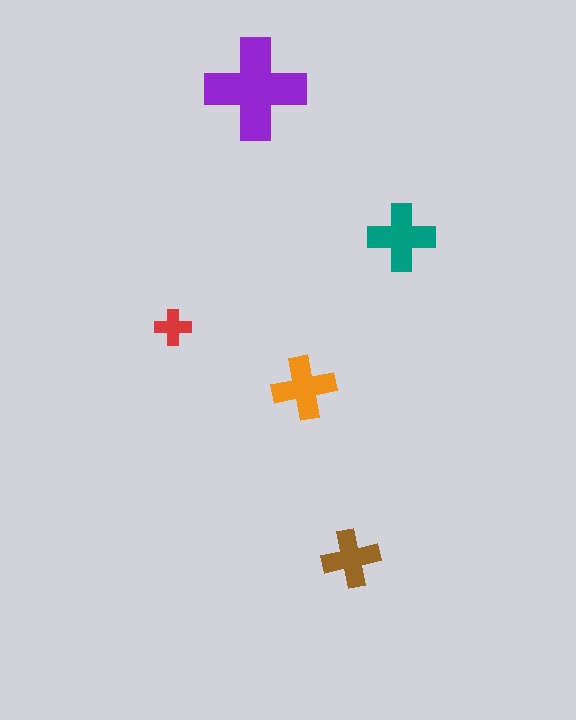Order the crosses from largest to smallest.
the purple one, the teal one, the orange one, the brown one, the red one.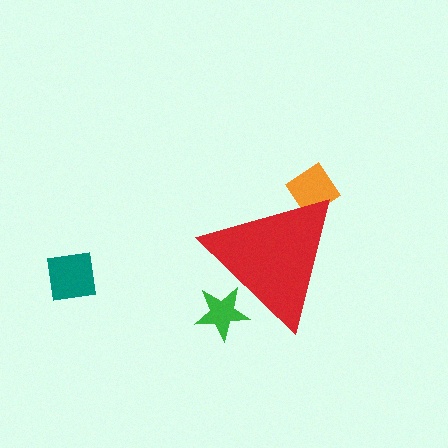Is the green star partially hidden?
Yes, the green star is partially hidden behind the red triangle.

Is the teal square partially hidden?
No, the teal square is fully visible.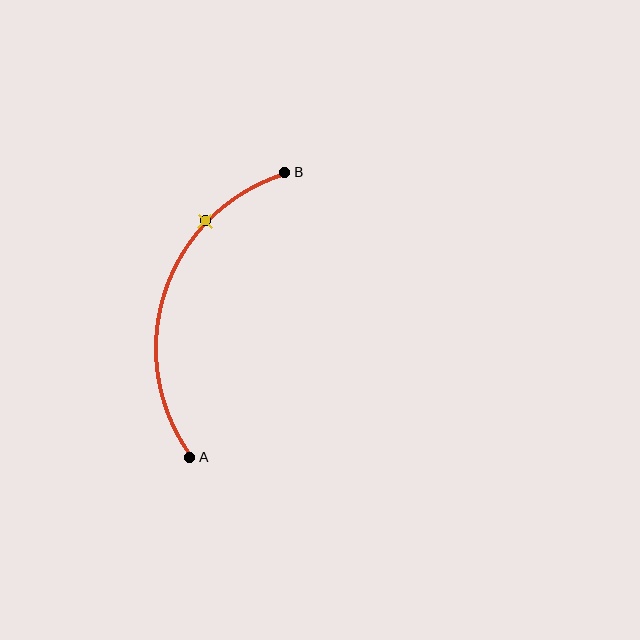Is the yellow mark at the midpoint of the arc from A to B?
No. The yellow mark lies on the arc but is closer to endpoint B. The arc midpoint would be at the point on the curve equidistant along the arc from both A and B.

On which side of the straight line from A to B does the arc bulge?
The arc bulges to the left of the straight line connecting A and B.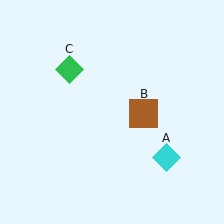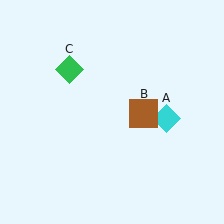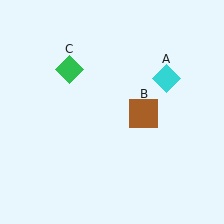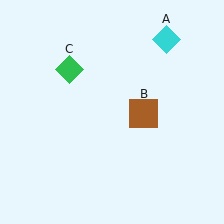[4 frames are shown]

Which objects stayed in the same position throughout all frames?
Brown square (object B) and green diamond (object C) remained stationary.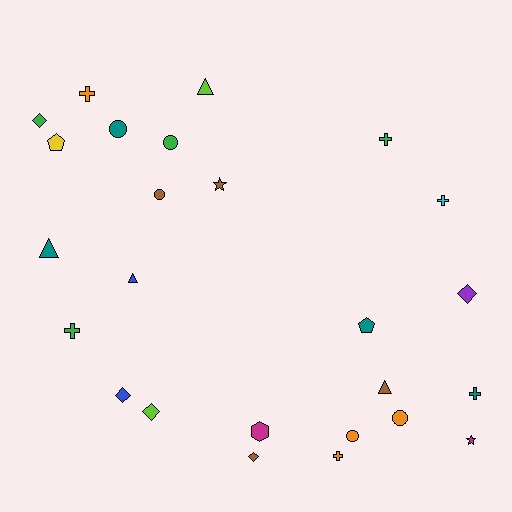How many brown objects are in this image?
There are 4 brown objects.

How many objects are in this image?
There are 25 objects.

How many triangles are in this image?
There are 4 triangles.